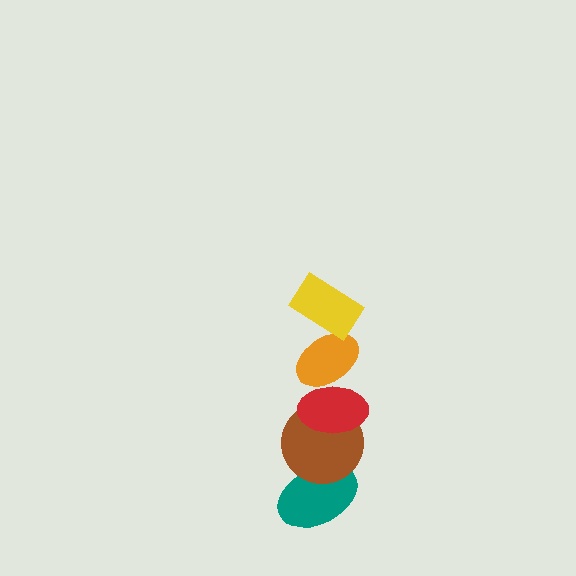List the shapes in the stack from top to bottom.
From top to bottom: the yellow rectangle, the orange ellipse, the red ellipse, the brown circle, the teal ellipse.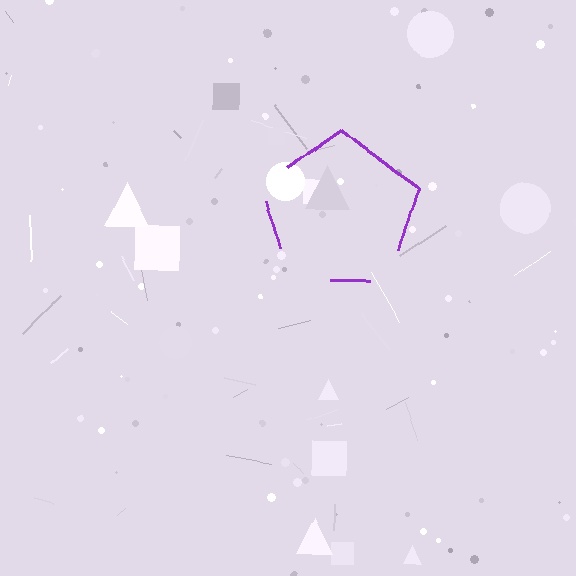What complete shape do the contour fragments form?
The contour fragments form a pentagon.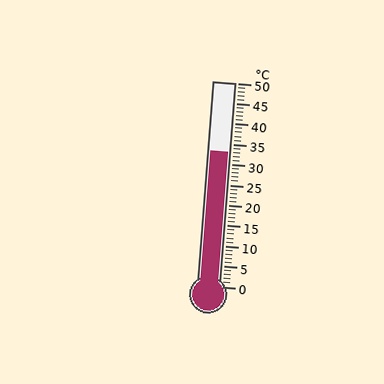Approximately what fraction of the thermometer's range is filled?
The thermometer is filled to approximately 65% of its range.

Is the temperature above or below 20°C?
The temperature is above 20°C.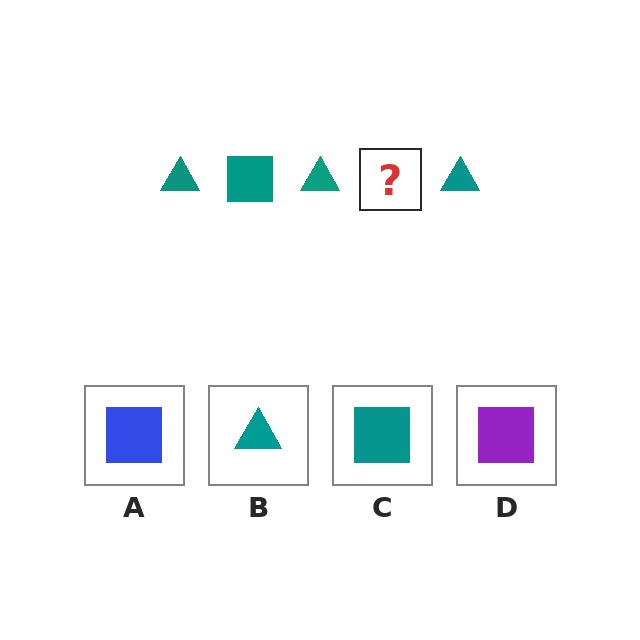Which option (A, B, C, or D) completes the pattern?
C.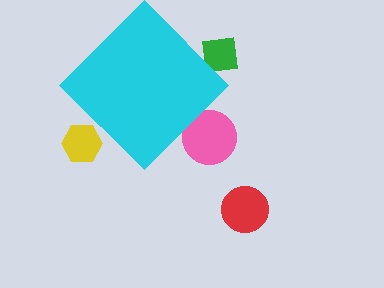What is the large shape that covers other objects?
A cyan diamond.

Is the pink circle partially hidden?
Yes, the pink circle is partially hidden behind the cyan diamond.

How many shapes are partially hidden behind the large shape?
4 shapes are partially hidden.